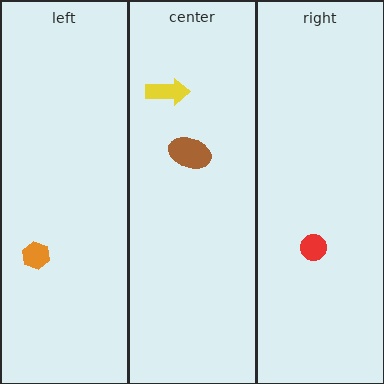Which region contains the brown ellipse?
The center region.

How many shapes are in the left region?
1.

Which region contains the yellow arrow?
The center region.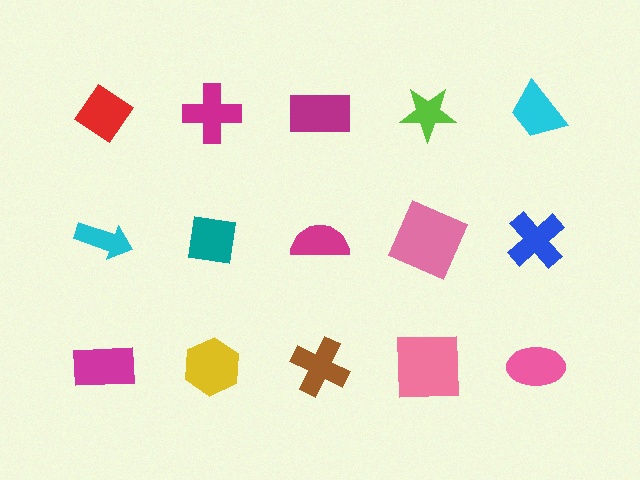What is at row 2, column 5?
A blue cross.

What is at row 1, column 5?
A cyan trapezoid.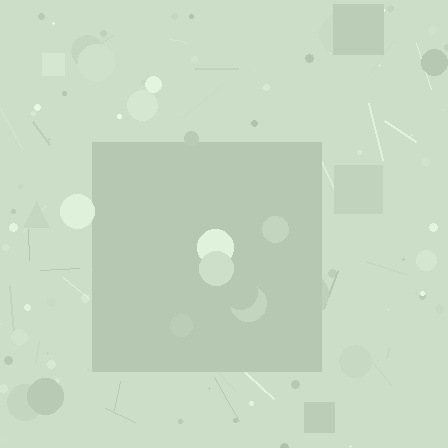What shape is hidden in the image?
A square is hidden in the image.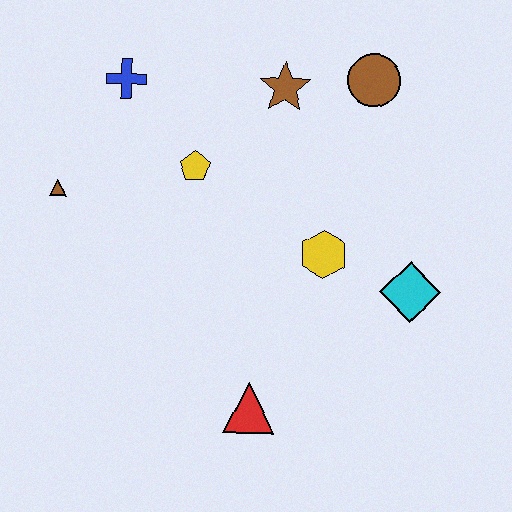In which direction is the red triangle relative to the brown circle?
The red triangle is below the brown circle.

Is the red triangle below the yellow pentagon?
Yes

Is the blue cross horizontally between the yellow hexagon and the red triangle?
No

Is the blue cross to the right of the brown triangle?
Yes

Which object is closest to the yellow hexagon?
The cyan diamond is closest to the yellow hexagon.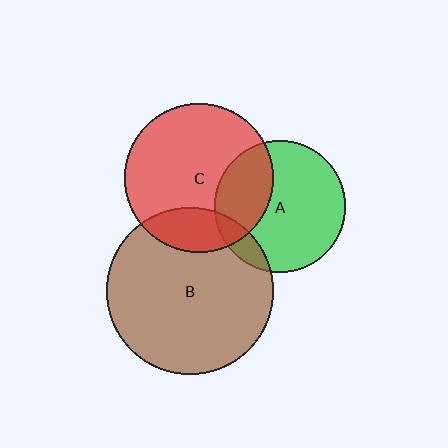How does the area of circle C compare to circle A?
Approximately 1.3 times.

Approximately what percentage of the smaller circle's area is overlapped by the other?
Approximately 20%.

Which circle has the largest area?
Circle B (brown).